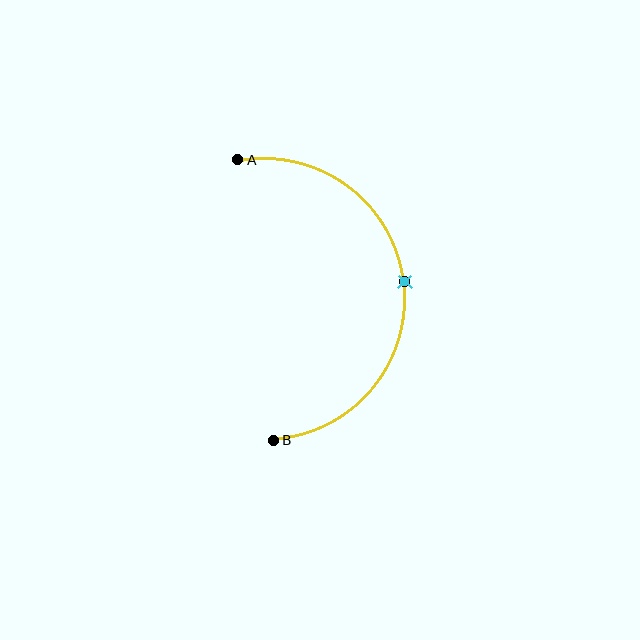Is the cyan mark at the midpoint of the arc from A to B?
Yes. The cyan mark lies on the arc at equal arc-length from both A and B — it is the arc midpoint.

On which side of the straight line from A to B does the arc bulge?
The arc bulges to the right of the straight line connecting A and B.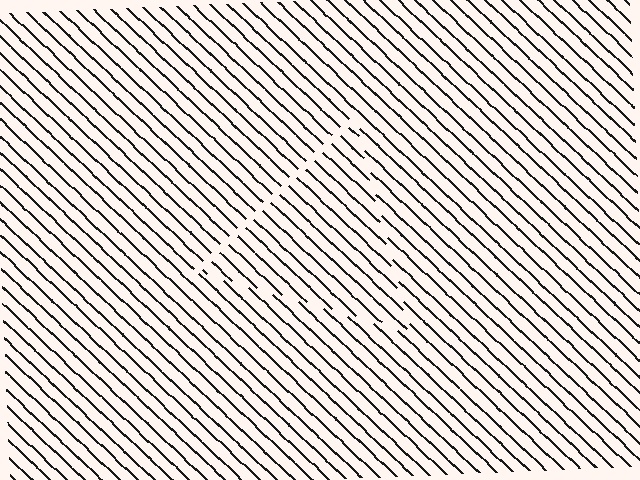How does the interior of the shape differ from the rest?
The interior of the shape contains the same grating, shifted by half a period — the contour is defined by the phase discontinuity where line-ends from the inner and outer gratings abut.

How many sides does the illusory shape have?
3 sides — the line-ends trace a triangle.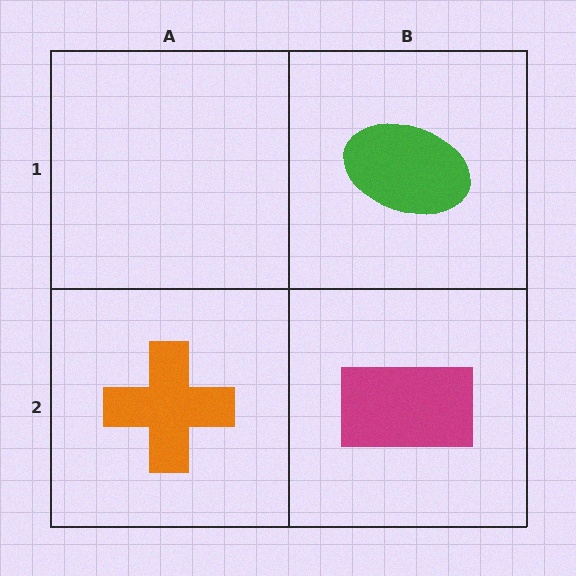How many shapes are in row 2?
2 shapes.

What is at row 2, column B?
A magenta rectangle.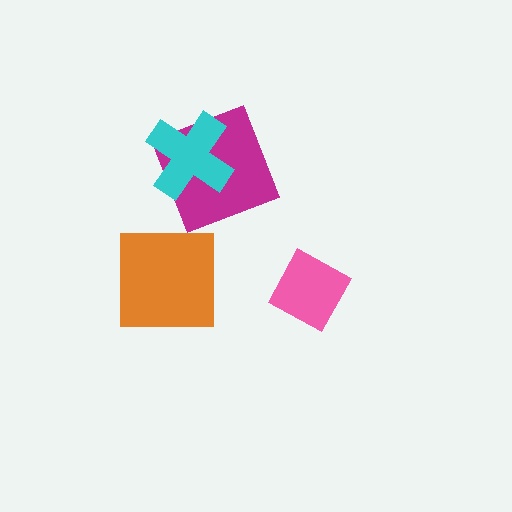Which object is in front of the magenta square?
The cyan cross is in front of the magenta square.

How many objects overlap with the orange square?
0 objects overlap with the orange square.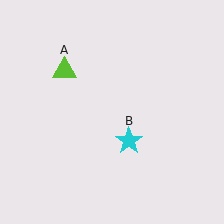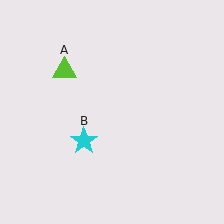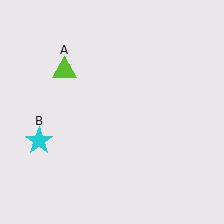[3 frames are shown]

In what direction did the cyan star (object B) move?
The cyan star (object B) moved left.